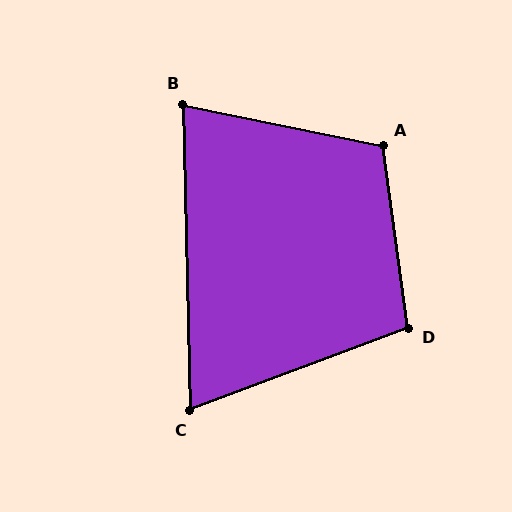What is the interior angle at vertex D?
Approximately 103 degrees (obtuse).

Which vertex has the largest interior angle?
A, at approximately 109 degrees.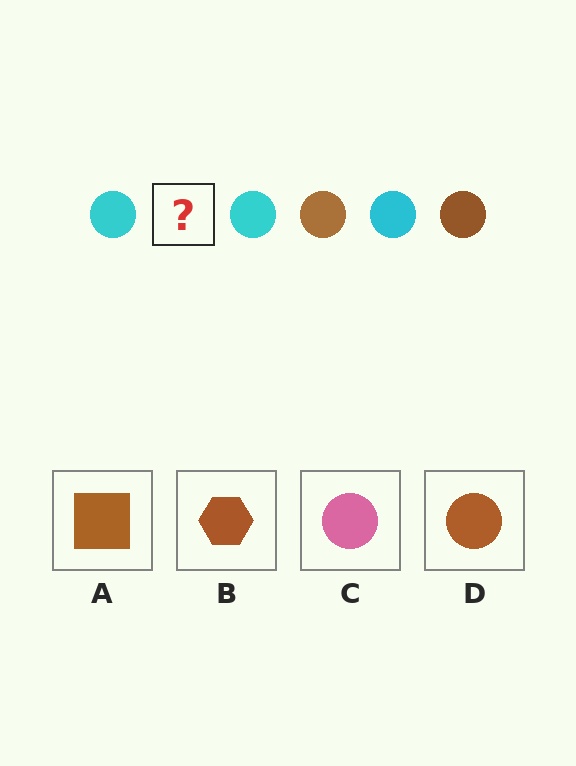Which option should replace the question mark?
Option D.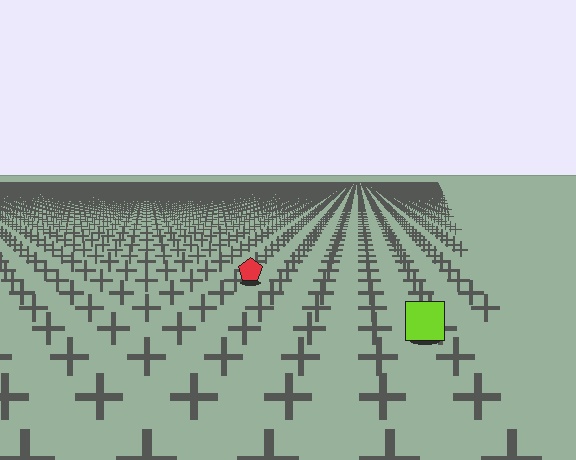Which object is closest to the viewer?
The lime square is closest. The texture marks near it are larger and more spread out.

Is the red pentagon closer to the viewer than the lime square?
No. The lime square is closer — you can tell from the texture gradient: the ground texture is coarser near it.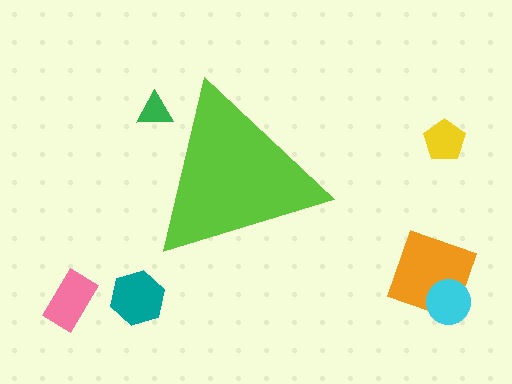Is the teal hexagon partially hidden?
No, the teal hexagon is fully visible.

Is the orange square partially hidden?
No, the orange square is fully visible.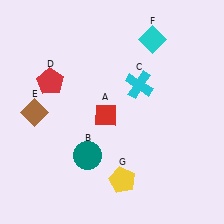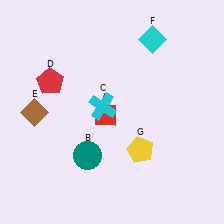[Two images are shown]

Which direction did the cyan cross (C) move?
The cyan cross (C) moved left.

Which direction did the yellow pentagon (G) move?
The yellow pentagon (G) moved up.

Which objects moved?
The objects that moved are: the cyan cross (C), the yellow pentagon (G).